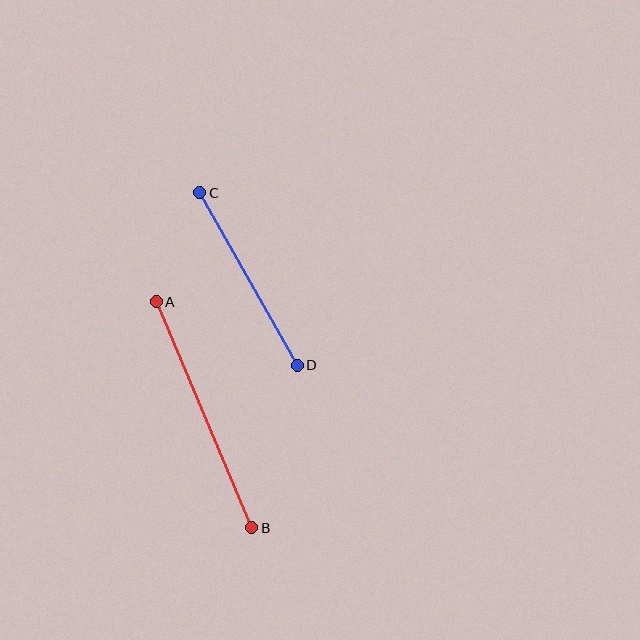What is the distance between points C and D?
The distance is approximately 198 pixels.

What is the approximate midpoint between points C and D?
The midpoint is at approximately (249, 279) pixels.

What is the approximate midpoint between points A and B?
The midpoint is at approximately (204, 415) pixels.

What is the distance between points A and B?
The distance is approximately 245 pixels.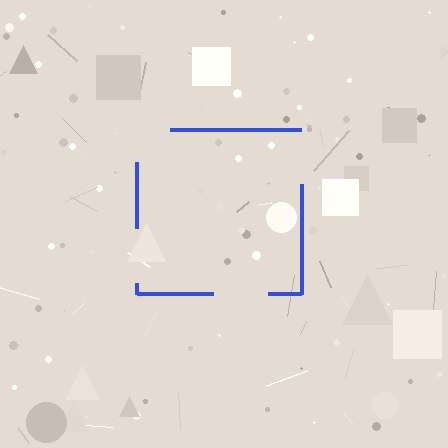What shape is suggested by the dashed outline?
The dashed outline suggests a square.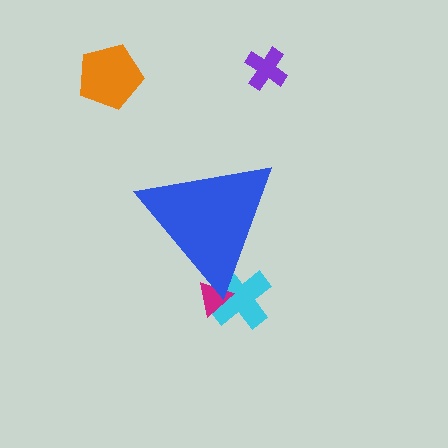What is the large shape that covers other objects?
A blue triangle.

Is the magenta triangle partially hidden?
Yes, the magenta triangle is partially hidden behind the blue triangle.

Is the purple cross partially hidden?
No, the purple cross is fully visible.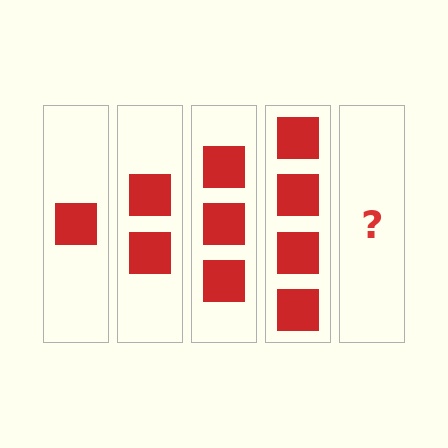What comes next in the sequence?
The next element should be 5 squares.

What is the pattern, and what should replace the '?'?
The pattern is that each step adds one more square. The '?' should be 5 squares.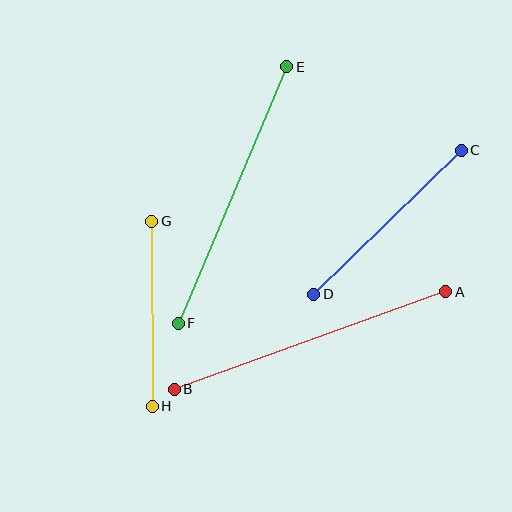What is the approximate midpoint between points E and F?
The midpoint is at approximately (233, 195) pixels.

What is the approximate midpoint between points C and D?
The midpoint is at approximately (387, 222) pixels.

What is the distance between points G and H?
The distance is approximately 185 pixels.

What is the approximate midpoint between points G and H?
The midpoint is at approximately (152, 314) pixels.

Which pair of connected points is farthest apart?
Points A and B are farthest apart.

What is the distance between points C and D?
The distance is approximately 206 pixels.